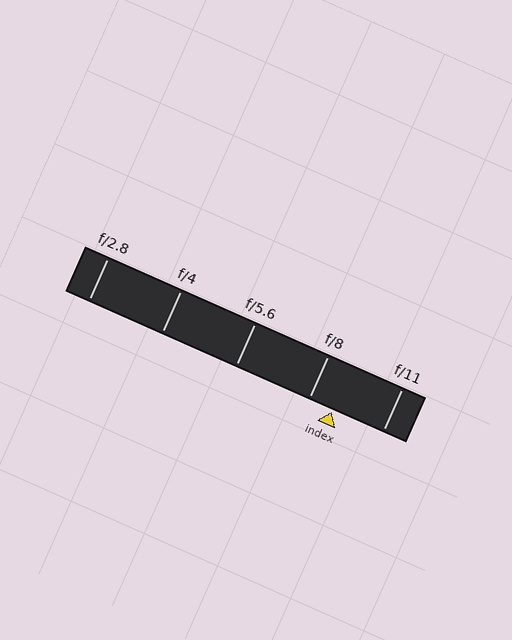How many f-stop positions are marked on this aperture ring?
There are 5 f-stop positions marked.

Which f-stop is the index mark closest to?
The index mark is closest to f/8.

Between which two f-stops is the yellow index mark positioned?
The index mark is between f/8 and f/11.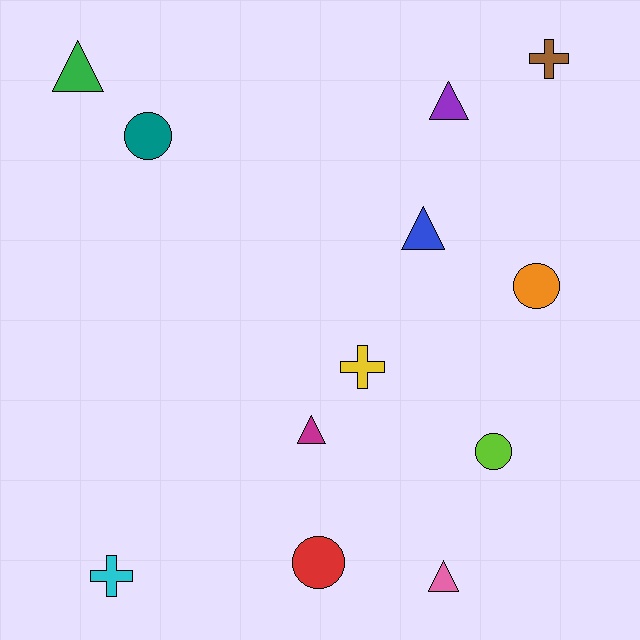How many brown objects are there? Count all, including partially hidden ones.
There is 1 brown object.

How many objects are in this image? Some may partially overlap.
There are 12 objects.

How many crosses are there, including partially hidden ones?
There are 3 crosses.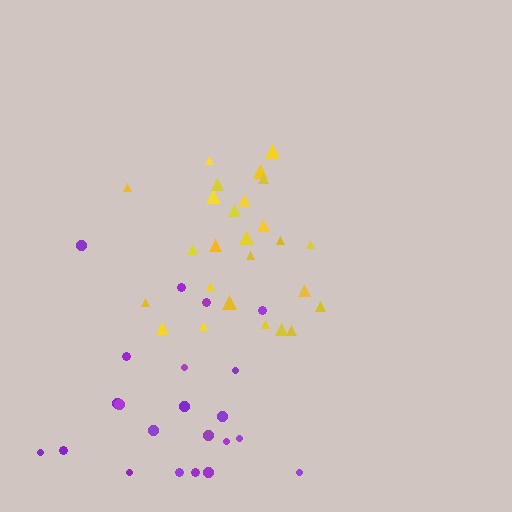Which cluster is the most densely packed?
Yellow.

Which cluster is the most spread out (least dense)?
Purple.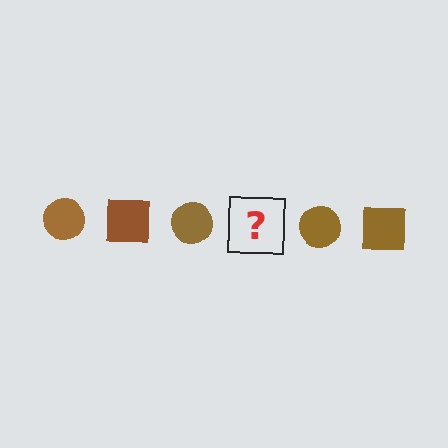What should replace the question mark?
The question mark should be replaced with a brown square.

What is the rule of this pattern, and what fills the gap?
The rule is that the pattern cycles through circle, square shapes in brown. The gap should be filled with a brown square.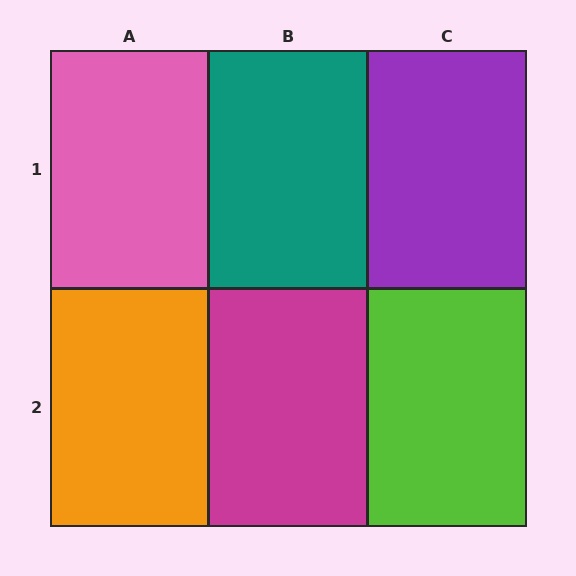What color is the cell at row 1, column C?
Purple.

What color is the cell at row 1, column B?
Teal.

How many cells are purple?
1 cell is purple.